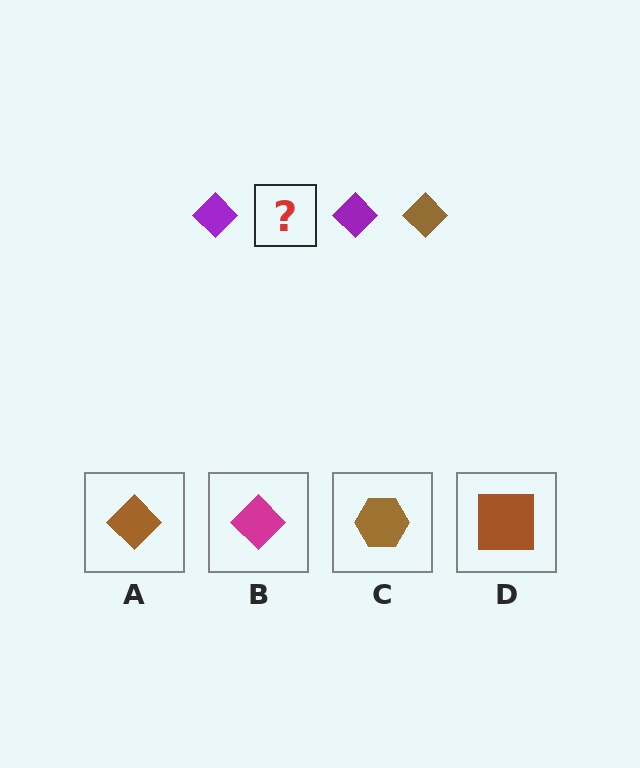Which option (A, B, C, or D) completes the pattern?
A.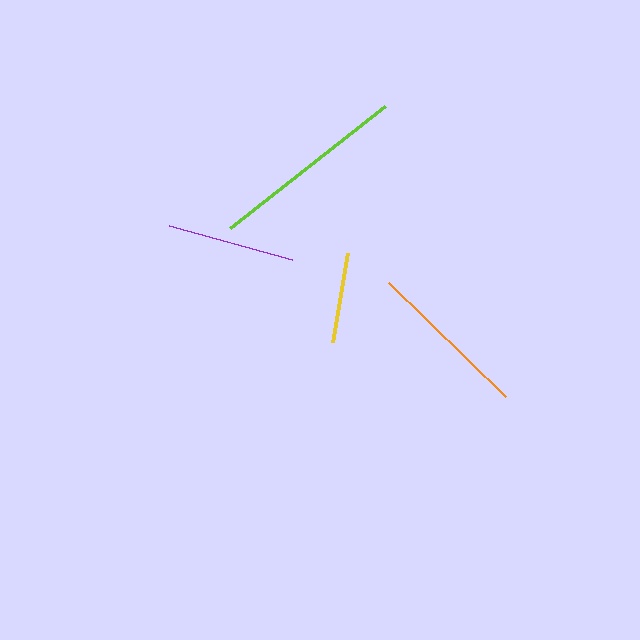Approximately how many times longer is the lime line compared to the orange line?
The lime line is approximately 1.2 times the length of the orange line.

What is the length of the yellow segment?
The yellow segment is approximately 90 pixels long.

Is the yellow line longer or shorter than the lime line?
The lime line is longer than the yellow line.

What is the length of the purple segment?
The purple segment is approximately 127 pixels long.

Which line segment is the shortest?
The yellow line is the shortest at approximately 90 pixels.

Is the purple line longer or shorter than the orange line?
The orange line is longer than the purple line.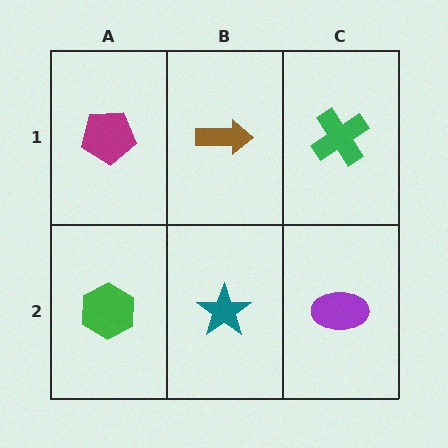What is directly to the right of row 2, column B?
A purple ellipse.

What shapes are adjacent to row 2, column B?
A brown arrow (row 1, column B), a green hexagon (row 2, column A), a purple ellipse (row 2, column C).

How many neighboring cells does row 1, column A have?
2.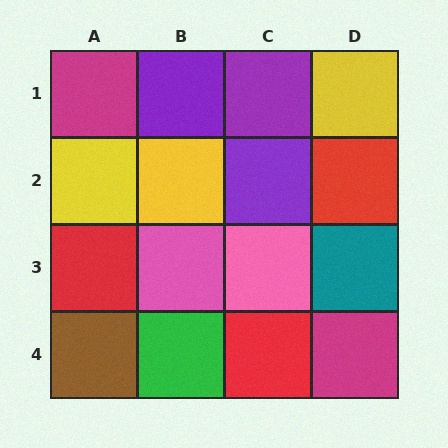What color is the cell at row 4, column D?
Magenta.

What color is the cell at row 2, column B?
Yellow.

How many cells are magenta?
2 cells are magenta.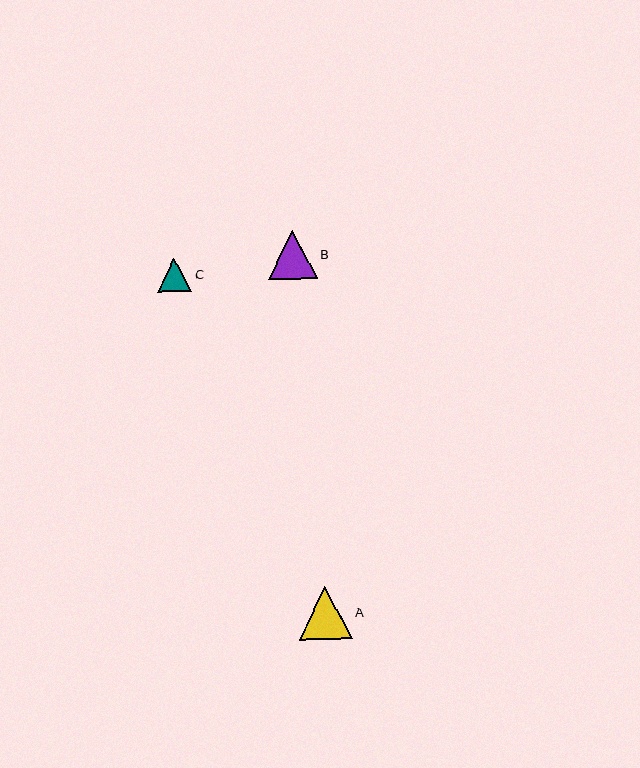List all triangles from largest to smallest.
From largest to smallest: A, B, C.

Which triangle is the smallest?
Triangle C is the smallest with a size of approximately 34 pixels.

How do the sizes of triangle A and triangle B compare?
Triangle A and triangle B are approximately the same size.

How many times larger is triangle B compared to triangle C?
Triangle B is approximately 1.5 times the size of triangle C.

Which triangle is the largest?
Triangle A is the largest with a size of approximately 53 pixels.